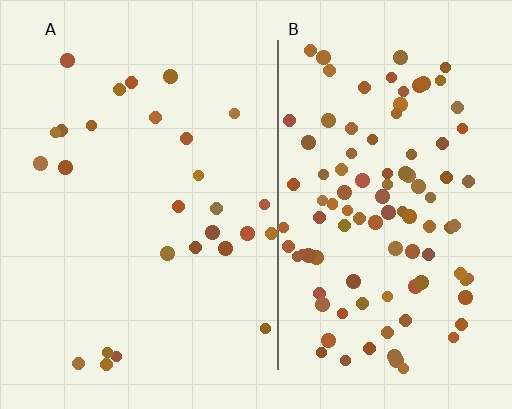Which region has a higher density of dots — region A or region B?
B (the right).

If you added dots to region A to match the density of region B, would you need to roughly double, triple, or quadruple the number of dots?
Approximately quadruple.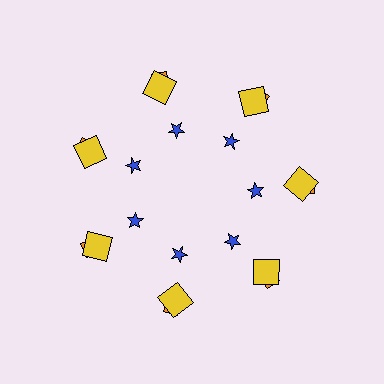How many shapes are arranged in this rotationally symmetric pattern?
There are 21 shapes, arranged in 7 groups of 3.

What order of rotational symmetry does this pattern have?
This pattern has 7-fold rotational symmetry.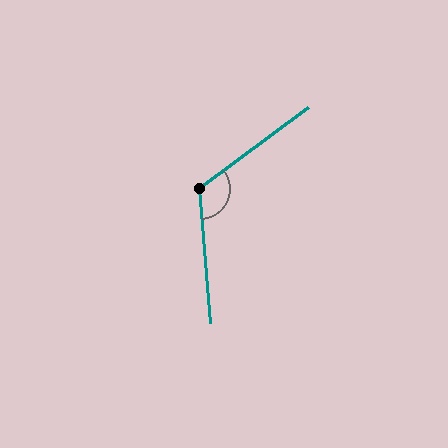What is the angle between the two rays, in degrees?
Approximately 122 degrees.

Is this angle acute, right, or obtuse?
It is obtuse.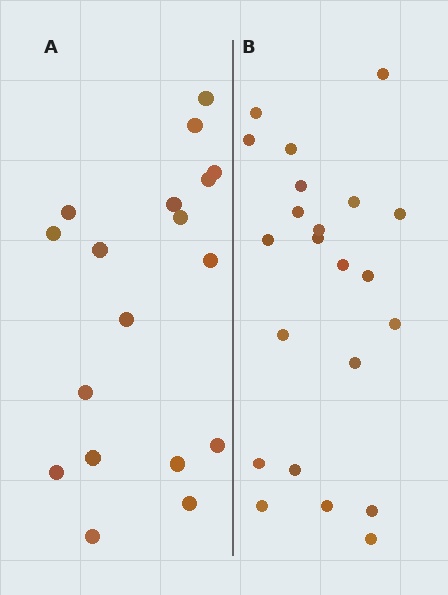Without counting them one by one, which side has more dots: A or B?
Region B (the right region) has more dots.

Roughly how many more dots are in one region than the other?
Region B has about 4 more dots than region A.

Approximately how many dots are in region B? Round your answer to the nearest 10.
About 20 dots. (The exact count is 22, which rounds to 20.)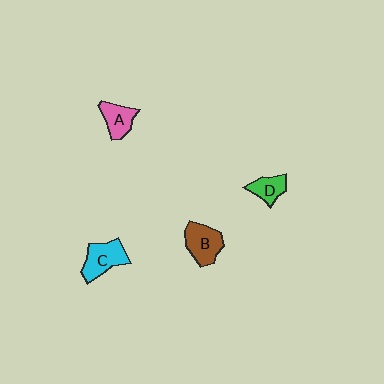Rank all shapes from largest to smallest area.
From largest to smallest: B (brown), C (cyan), A (pink), D (green).